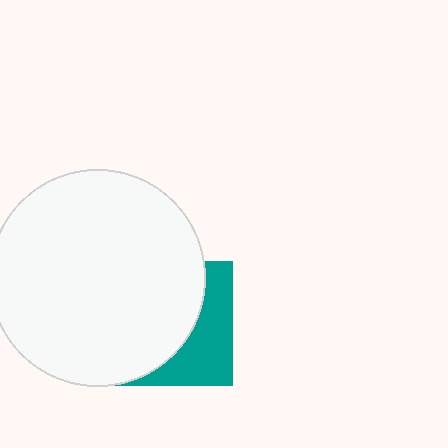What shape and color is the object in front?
The object in front is a white circle.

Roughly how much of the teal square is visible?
A small part of it is visible (roughly 37%).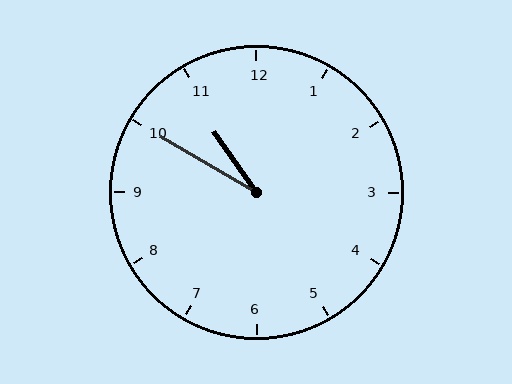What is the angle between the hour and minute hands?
Approximately 25 degrees.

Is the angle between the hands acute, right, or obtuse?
It is acute.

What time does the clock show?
10:50.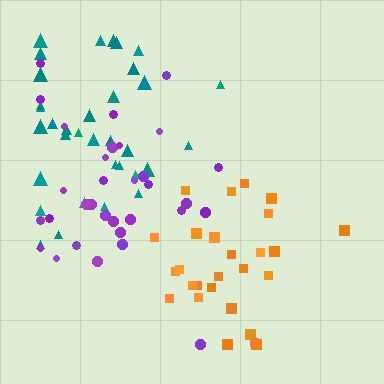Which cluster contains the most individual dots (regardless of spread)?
Teal (34).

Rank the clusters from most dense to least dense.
orange, purple, teal.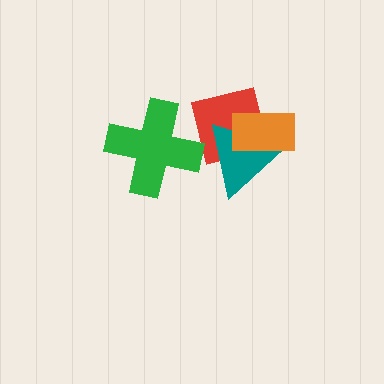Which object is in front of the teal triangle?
The orange rectangle is in front of the teal triangle.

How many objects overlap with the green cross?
1 object overlaps with the green cross.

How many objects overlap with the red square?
3 objects overlap with the red square.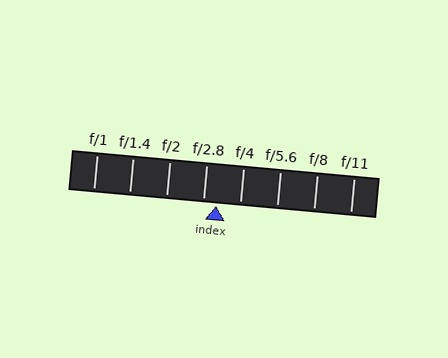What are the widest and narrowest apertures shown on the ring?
The widest aperture shown is f/1 and the narrowest is f/11.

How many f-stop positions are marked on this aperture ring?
There are 8 f-stop positions marked.